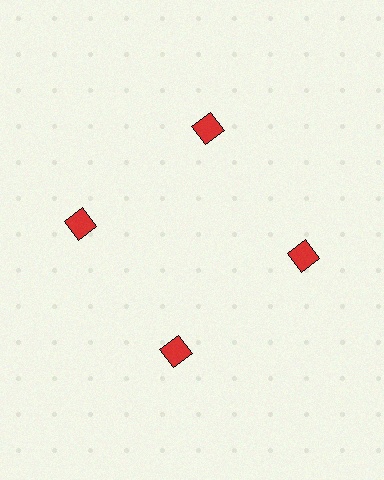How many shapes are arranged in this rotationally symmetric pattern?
There are 4 shapes, arranged in 4 groups of 1.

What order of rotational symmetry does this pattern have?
This pattern has 4-fold rotational symmetry.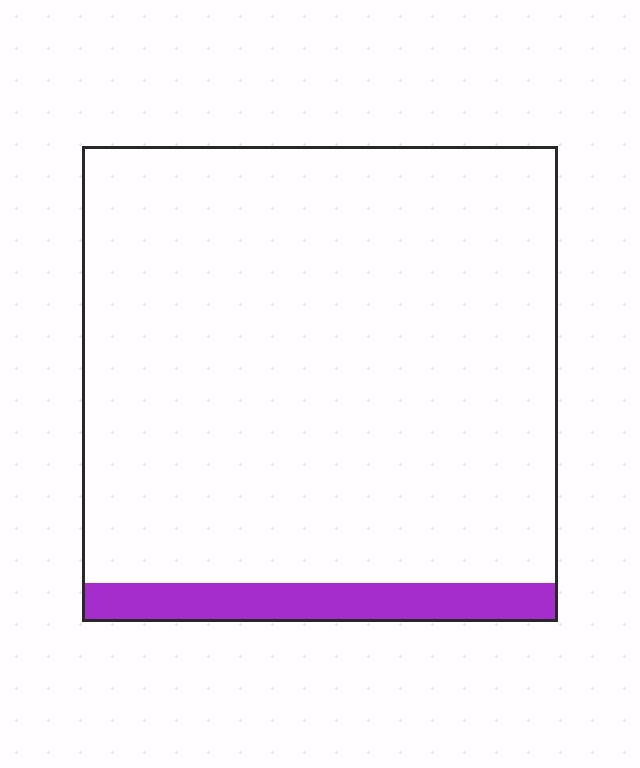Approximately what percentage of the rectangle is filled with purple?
Approximately 10%.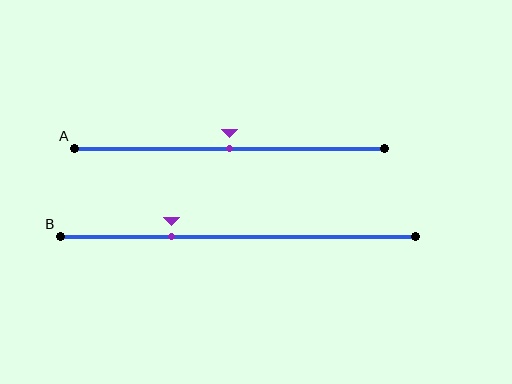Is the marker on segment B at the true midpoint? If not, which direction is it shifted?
No, the marker on segment B is shifted to the left by about 19% of the segment length.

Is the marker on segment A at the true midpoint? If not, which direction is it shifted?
Yes, the marker on segment A is at the true midpoint.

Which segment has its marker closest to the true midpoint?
Segment A has its marker closest to the true midpoint.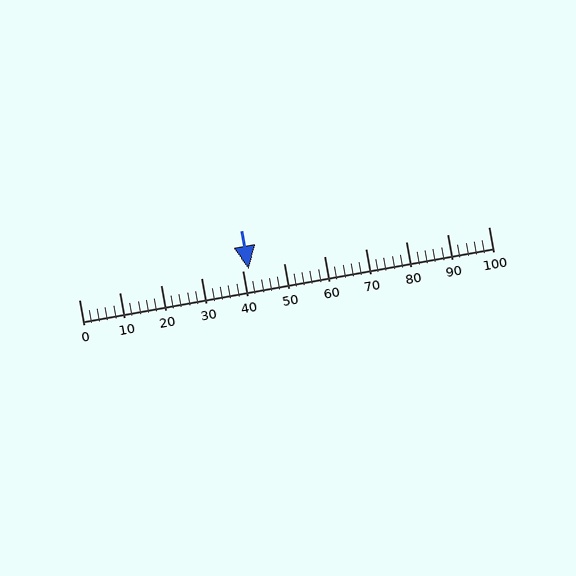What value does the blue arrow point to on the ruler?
The blue arrow points to approximately 41.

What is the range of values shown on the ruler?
The ruler shows values from 0 to 100.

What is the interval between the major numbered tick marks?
The major tick marks are spaced 10 units apart.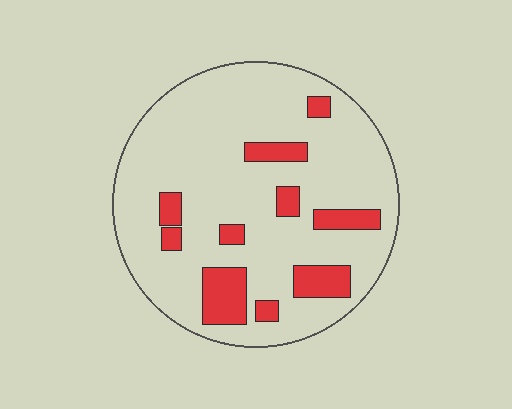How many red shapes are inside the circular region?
10.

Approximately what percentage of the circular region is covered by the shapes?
Approximately 15%.